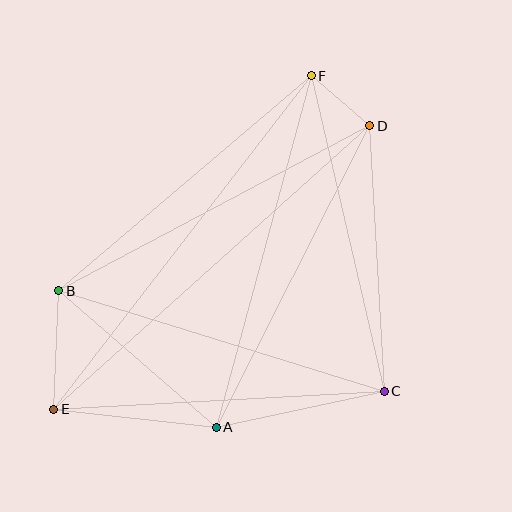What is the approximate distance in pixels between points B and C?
The distance between B and C is approximately 340 pixels.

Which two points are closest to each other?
Points D and F are closest to each other.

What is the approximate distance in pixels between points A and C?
The distance between A and C is approximately 172 pixels.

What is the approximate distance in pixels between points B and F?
The distance between B and F is approximately 332 pixels.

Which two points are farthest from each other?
Points D and E are farthest from each other.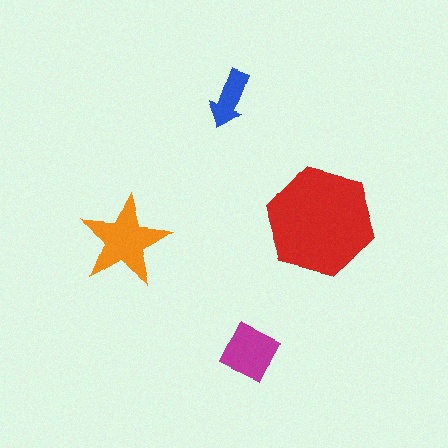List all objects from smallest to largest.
The blue arrow, the magenta diamond, the orange star, the red hexagon.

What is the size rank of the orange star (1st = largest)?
2nd.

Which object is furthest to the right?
The red hexagon is rightmost.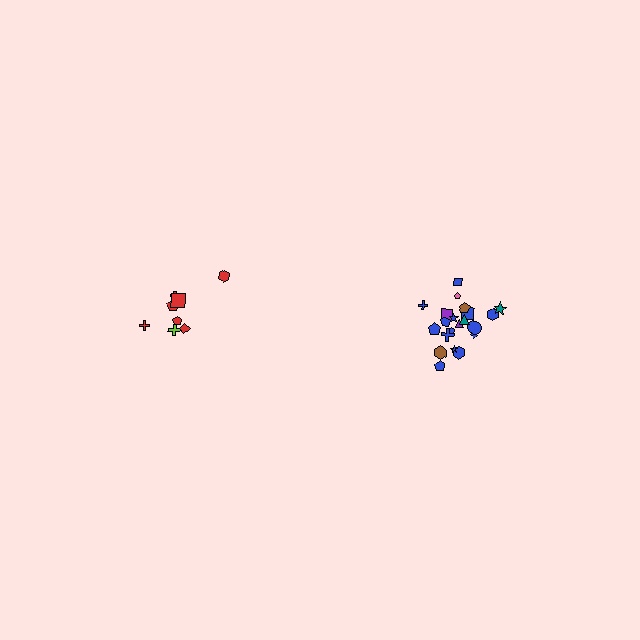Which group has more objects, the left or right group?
The right group.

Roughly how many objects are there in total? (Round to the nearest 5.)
Roughly 30 objects in total.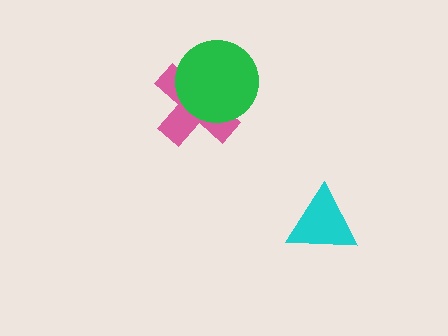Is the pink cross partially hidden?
Yes, it is partially covered by another shape.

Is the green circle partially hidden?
No, no other shape covers it.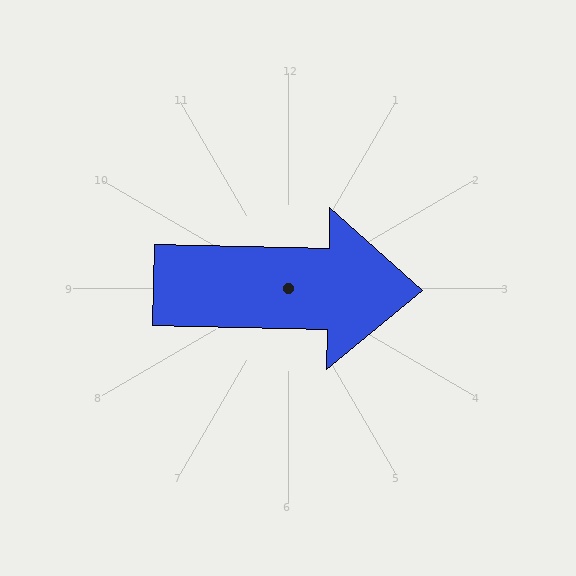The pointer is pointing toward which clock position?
Roughly 3 o'clock.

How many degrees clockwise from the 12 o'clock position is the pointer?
Approximately 91 degrees.